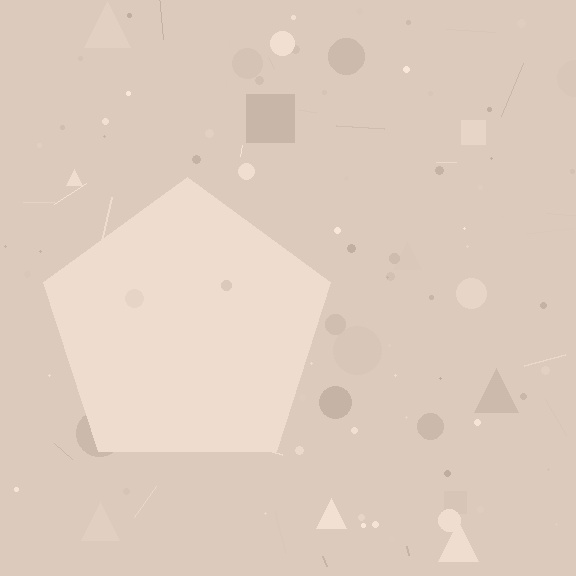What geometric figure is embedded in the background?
A pentagon is embedded in the background.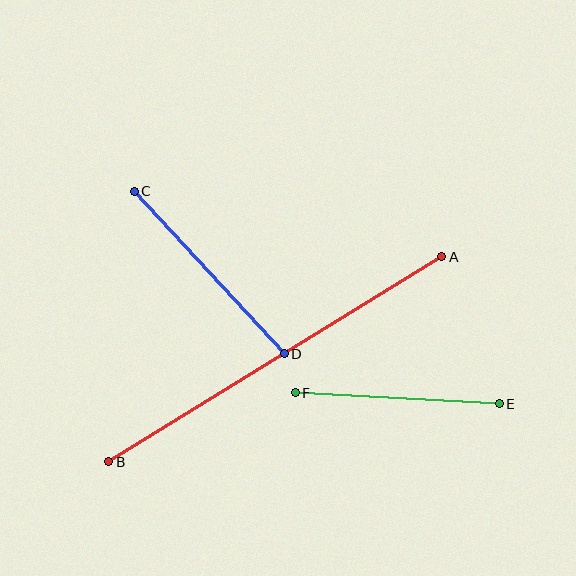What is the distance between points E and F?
The distance is approximately 205 pixels.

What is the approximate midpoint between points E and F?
The midpoint is at approximately (397, 398) pixels.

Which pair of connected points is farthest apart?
Points A and B are farthest apart.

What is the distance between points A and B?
The distance is approximately 391 pixels.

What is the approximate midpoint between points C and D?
The midpoint is at approximately (209, 272) pixels.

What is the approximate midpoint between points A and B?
The midpoint is at approximately (275, 359) pixels.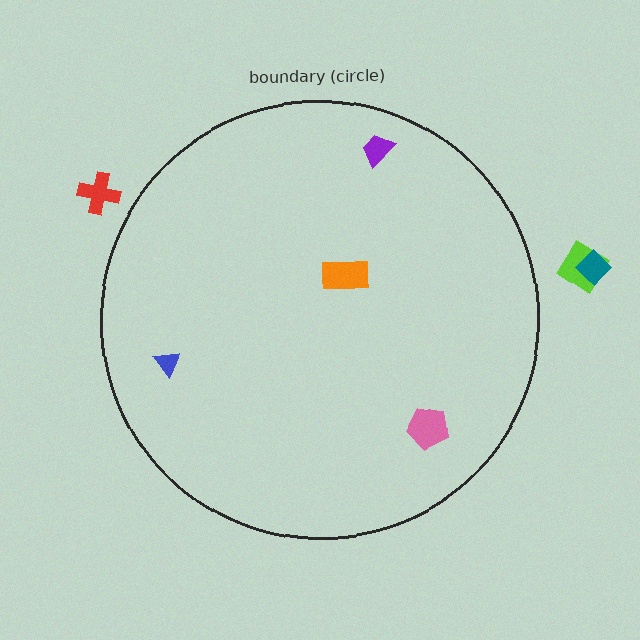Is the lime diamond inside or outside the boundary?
Outside.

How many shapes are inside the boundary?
4 inside, 3 outside.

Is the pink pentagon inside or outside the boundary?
Inside.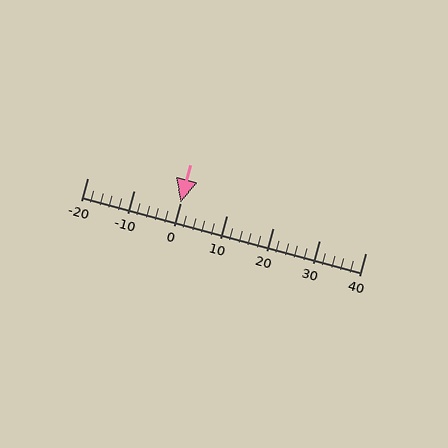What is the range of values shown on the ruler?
The ruler shows values from -20 to 40.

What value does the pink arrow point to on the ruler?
The pink arrow points to approximately 0.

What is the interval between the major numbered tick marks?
The major tick marks are spaced 10 units apart.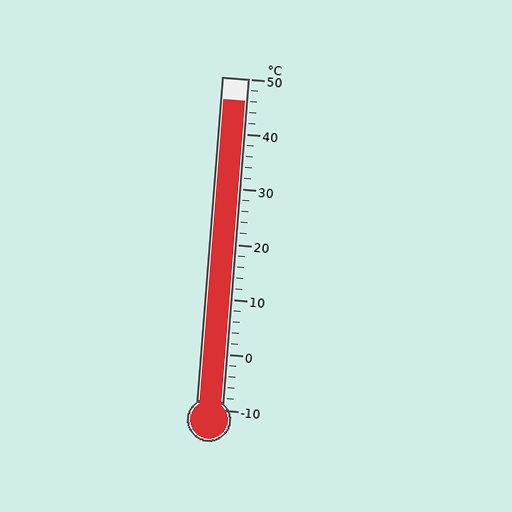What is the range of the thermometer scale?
The thermometer scale ranges from -10°C to 50°C.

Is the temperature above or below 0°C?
The temperature is above 0°C.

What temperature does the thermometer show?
The thermometer shows approximately 46°C.